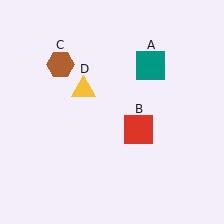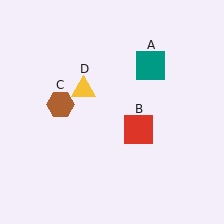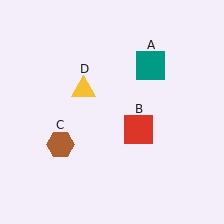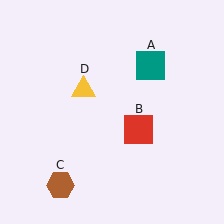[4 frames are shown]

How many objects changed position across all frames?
1 object changed position: brown hexagon (object C).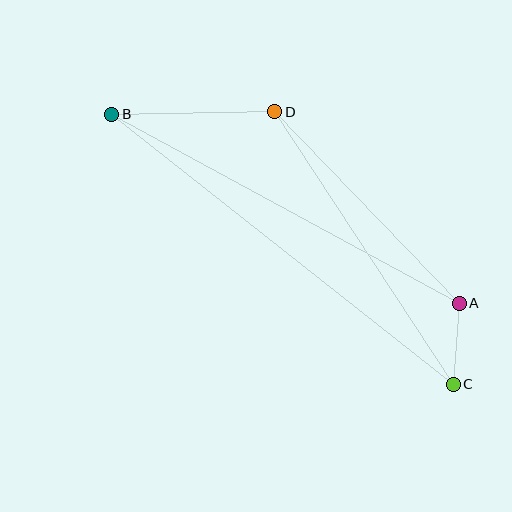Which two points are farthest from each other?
Points B and C are farthest from each other.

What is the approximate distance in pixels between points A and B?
The distance between A and B is approximately 396 pixels.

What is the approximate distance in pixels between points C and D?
The distance between C and D is approximately 326 pixels.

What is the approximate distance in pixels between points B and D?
The distance between B and D is approximately 163 pixels.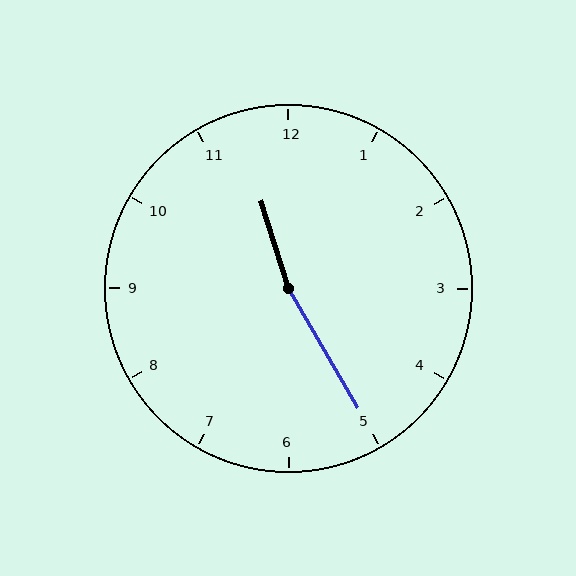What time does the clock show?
11:25.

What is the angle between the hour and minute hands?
Approximately 168 degrees.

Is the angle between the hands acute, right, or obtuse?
It is obtuse.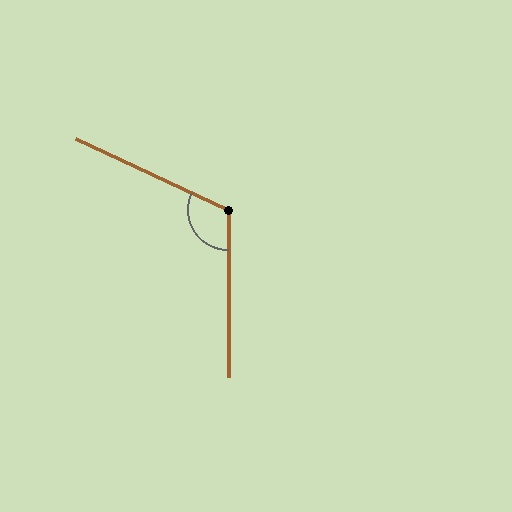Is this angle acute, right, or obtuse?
It is obtuse.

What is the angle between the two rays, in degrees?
Approximately 115 degrees.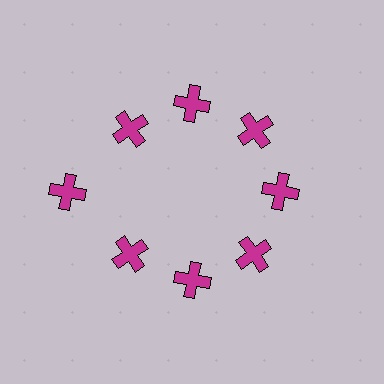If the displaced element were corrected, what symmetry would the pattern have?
It would have 8-fold rotational symmetry — the pattern would map onto itself every 45 degrees.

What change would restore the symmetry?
The symmetry would be restored by moving it inward, back onto the ring so that all 8 crosses sit at equal angles and equal distance from the center.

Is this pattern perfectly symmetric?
No. The 8 magenta crosses are arranged in a ring, but one element near the 9 o'clock position is pushed outward from the center, breaking the 8-fold rotational symmetry.